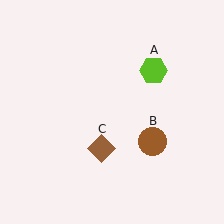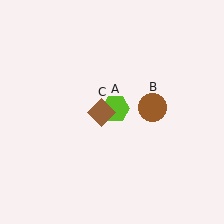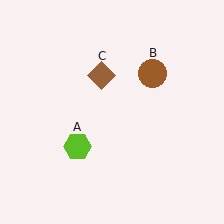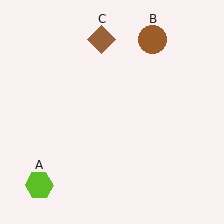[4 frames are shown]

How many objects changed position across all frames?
3 objects changed position: lime hexagon (object A), brown circle (object B), brown diamond (object C).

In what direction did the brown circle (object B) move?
The brown circle (object B) moved up.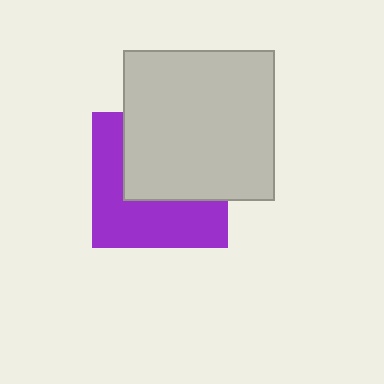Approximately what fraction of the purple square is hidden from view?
Roughly 51% of the purple square is hidden behind the light gray square.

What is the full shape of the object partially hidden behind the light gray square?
The partially hidden object is a purple square.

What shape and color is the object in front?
The object in front is a light gray square.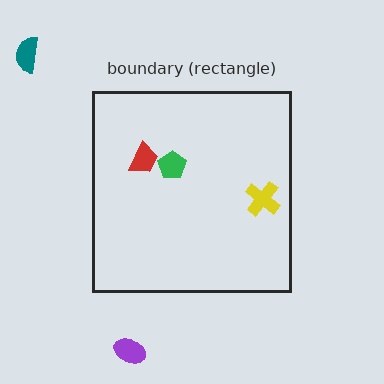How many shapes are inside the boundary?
3 inside, 2 outside.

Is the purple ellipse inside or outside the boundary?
Outside.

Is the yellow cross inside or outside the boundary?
Inside.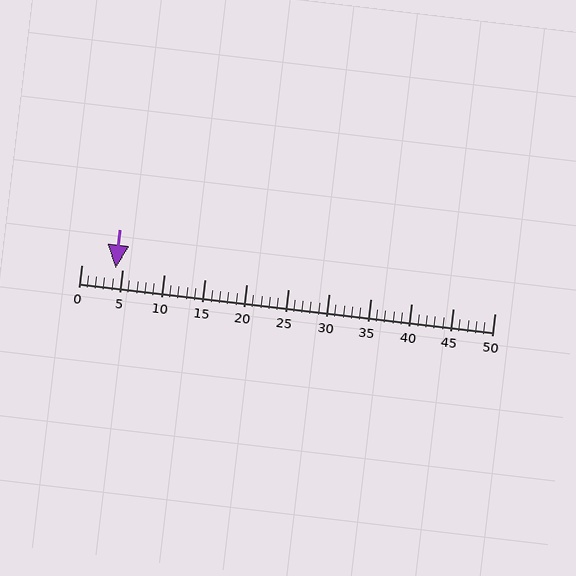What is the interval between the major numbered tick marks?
The major tick marks are spaced 5 units apart.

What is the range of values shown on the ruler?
The ruler shows values from 0 to 50.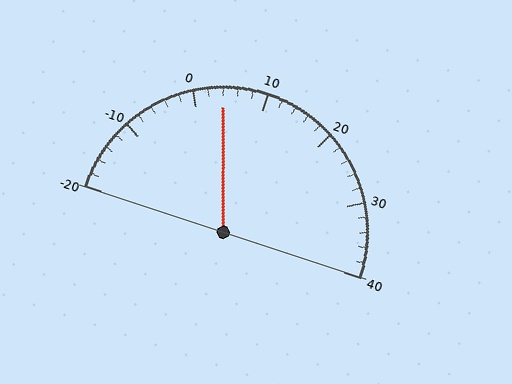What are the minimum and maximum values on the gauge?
The gauge ranges from -20 to 40.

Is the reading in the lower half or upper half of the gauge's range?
The reading is in the lower half of the range (-20 to 40).